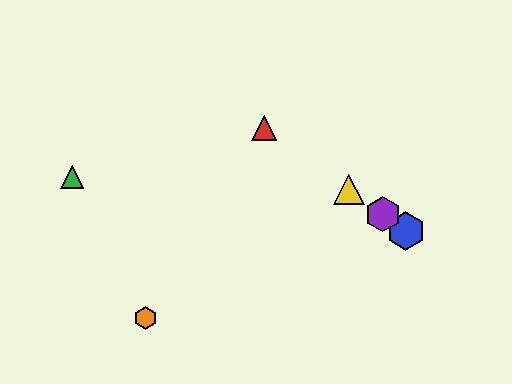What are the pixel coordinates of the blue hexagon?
The blue hexagon is at (406, 231).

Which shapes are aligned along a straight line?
The red triangle, the blue hexagon, the yellow triangle, the purple hexagon are aligned along a straight line.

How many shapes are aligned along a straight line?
4 shapes (the red triangle, the blue hexagon, the yellow triangle, the purple hexagon) are aligned along a straight line.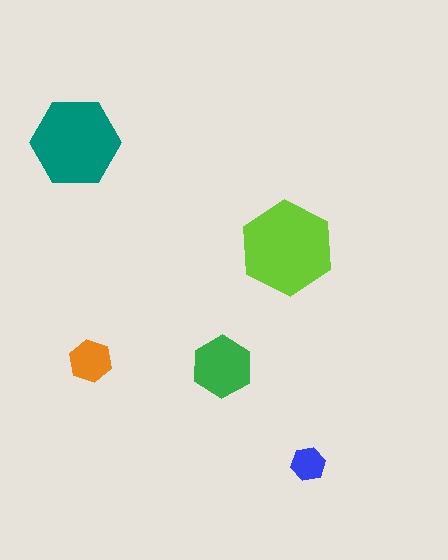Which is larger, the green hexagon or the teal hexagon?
The teal one.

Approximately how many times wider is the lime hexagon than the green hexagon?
About 1.5 times wider.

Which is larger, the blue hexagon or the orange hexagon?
The orange one.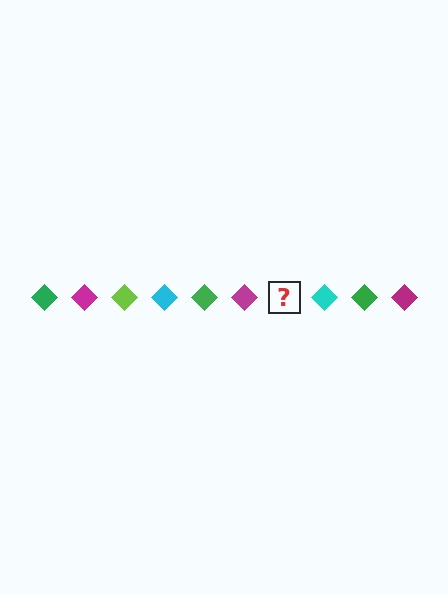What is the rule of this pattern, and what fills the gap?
The rule is that the pattern cycles through green, magenta, lime, cyan diamonds. The gap should be filled with a lime diamond.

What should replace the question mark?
The question mark should be replaced with a lime diamond.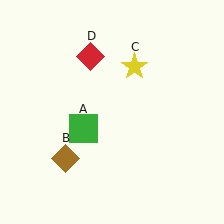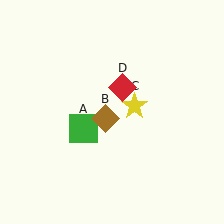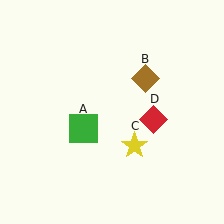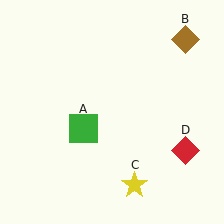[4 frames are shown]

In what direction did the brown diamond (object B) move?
The brown diamond (object B) moved up and to the right.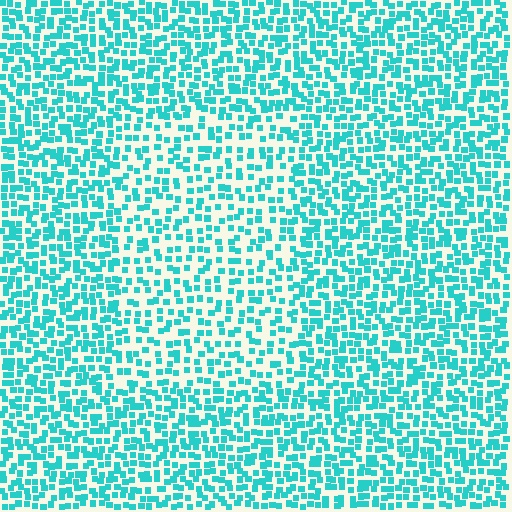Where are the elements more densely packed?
The elements are more densely packed outside the rectangle boundary.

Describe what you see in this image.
The image contains small cyan elements arranged at two different densities. A rectangle-shaped region is visible where the elements are less densely packed than the surrounding area.